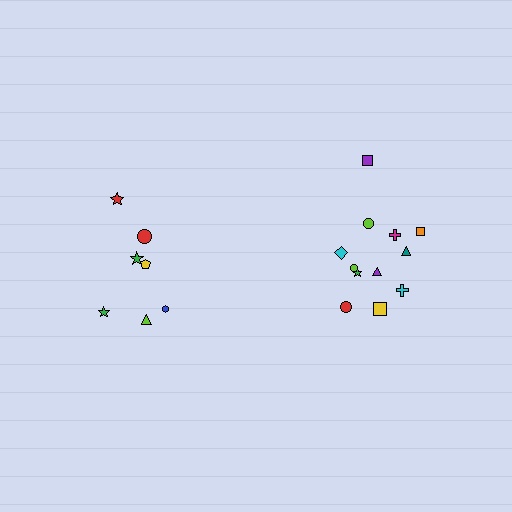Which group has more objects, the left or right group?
The right group.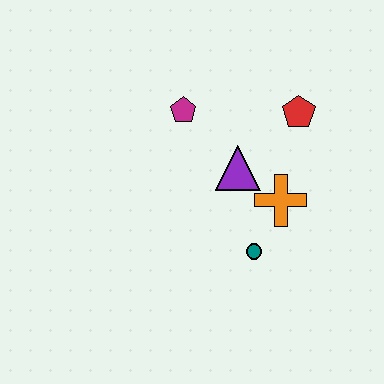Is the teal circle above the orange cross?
No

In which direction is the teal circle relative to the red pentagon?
The teal circle is below the red pentagon.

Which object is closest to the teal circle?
The orange cross is closest to the teal circle.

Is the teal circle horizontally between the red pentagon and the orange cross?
No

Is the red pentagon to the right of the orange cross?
Yes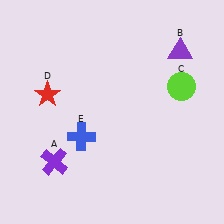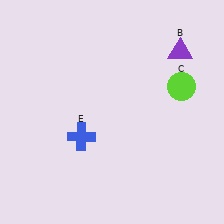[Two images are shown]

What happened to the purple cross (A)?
The purple cross (A) was removed in Image 2. It was in the bottom-left area of Image 1.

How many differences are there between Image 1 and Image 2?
There are 2 differences between the two images.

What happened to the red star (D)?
The red star (D) was removed in Image 2. It was in the top-left area of Image 1.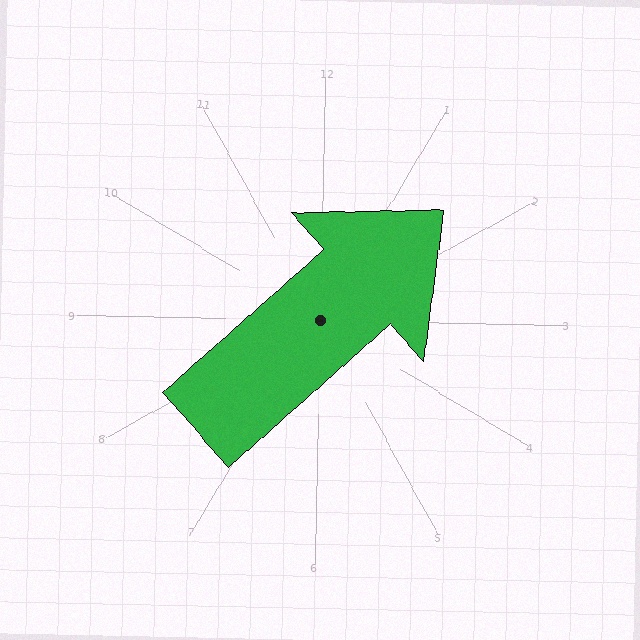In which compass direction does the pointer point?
Northeast.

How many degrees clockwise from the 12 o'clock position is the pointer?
Approximately 47 degrees.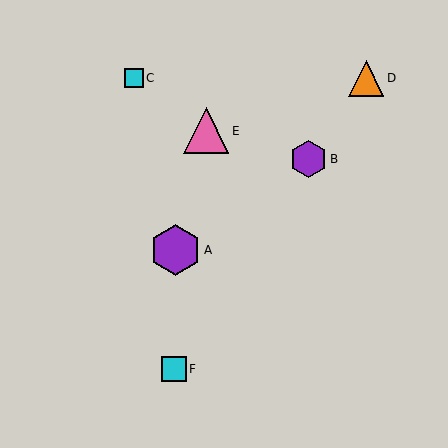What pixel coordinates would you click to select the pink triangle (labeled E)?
Click at (206, 131) to select the pink triangle E.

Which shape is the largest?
The purple hexagon (labeled A) is the largest.